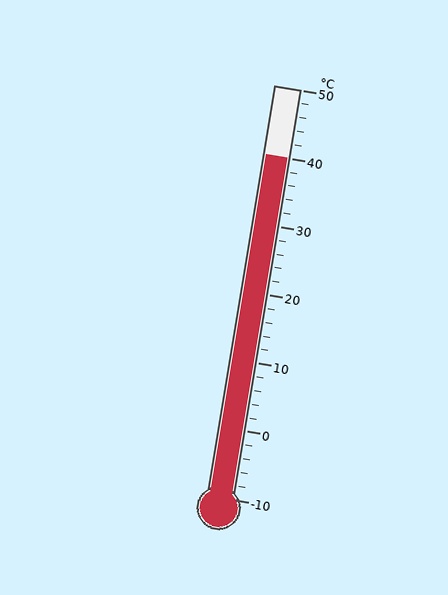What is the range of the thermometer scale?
The thermometer scale ranges from -10°C to 50°C.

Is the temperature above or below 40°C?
The temperature is at 40°C.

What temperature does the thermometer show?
The thermometer shows approximately 40°C.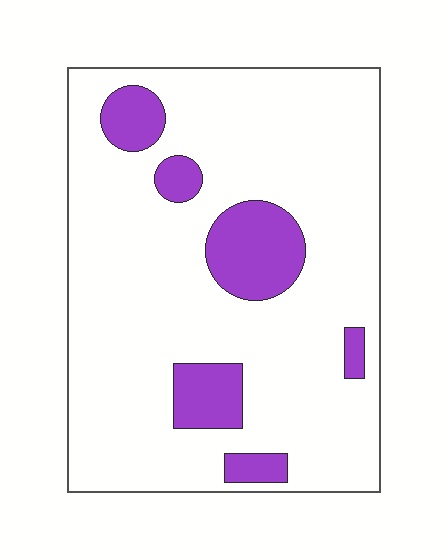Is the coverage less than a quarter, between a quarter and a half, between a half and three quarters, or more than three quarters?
Less than a quarter.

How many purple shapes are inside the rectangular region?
6.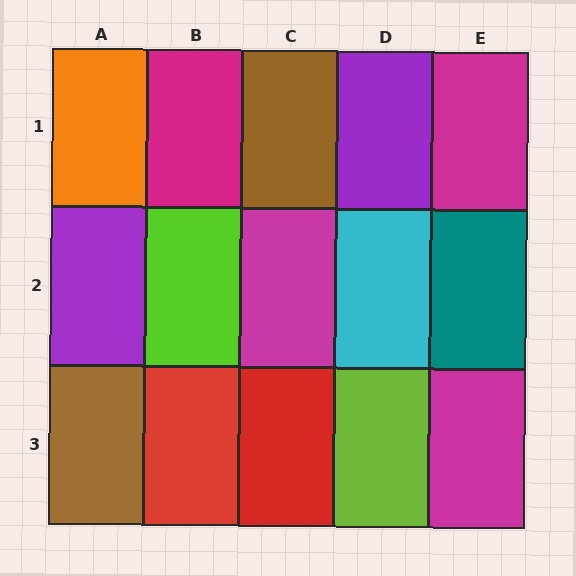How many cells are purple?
2 cells are purple.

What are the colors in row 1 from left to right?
Orange, magenta, brown, purple, magenta.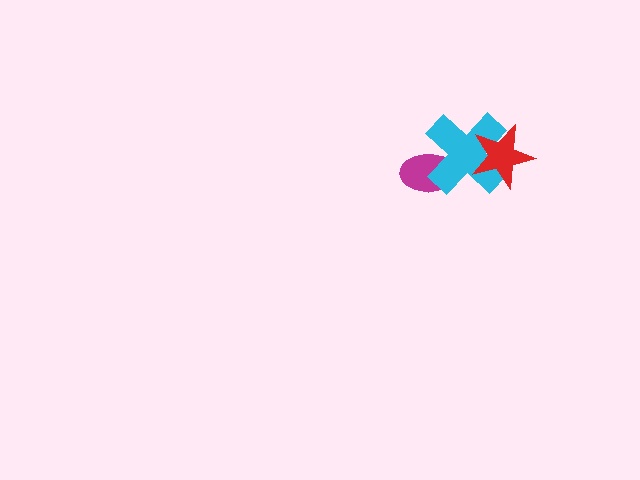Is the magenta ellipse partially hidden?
Yes, it is partially covered by another shape.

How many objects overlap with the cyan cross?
2 objects overlap with the cyan cross.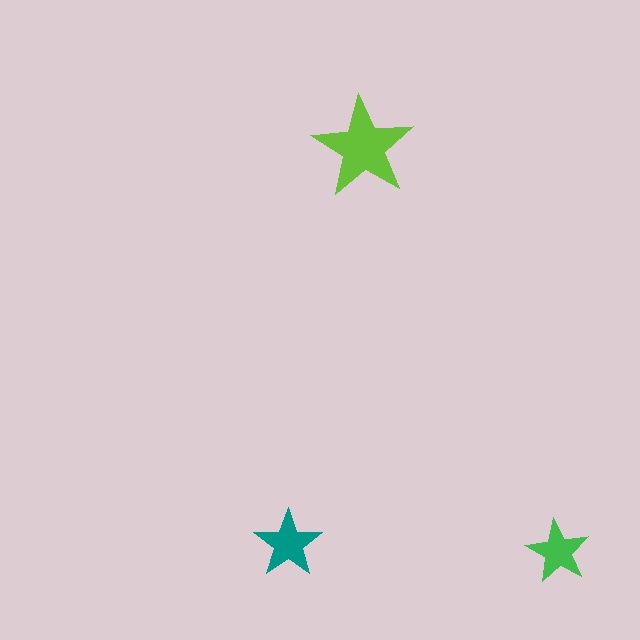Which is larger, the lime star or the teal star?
The lime one.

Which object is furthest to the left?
The teal star is leftmost.